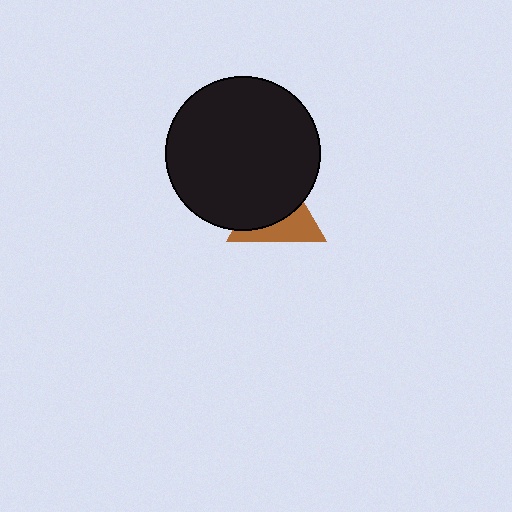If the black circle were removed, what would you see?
You would see the complete brown triangle.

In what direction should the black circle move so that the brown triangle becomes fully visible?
The black circle should move up. That is the shortest direction to clear the overlap and leave the brown triangle fully visible.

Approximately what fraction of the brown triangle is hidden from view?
Roughly 59% of the brown triangle is hidden behind the black circle.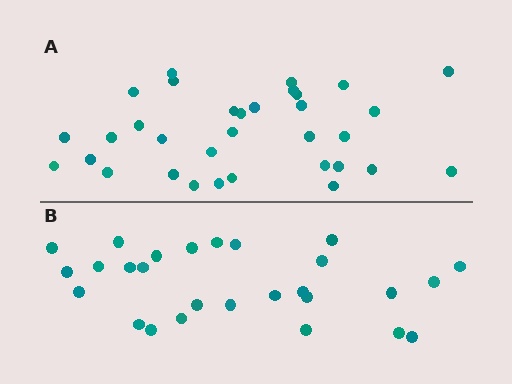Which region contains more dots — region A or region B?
Region A (the top region) has more dots.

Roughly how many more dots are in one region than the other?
Region A has about 6 more dots than region B.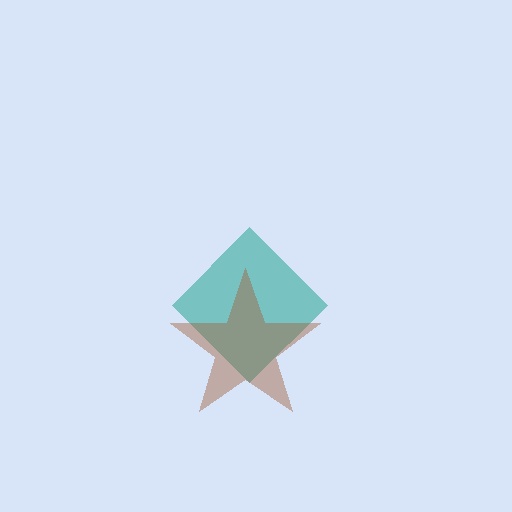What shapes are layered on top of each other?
The layered shapes are: a teal diamond, a brown star.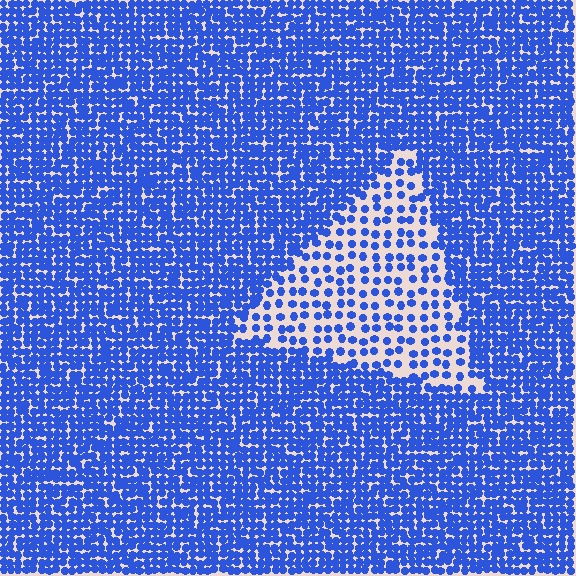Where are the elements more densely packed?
The elements are more densely packed outside the triangle boundary.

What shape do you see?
I see a triangle.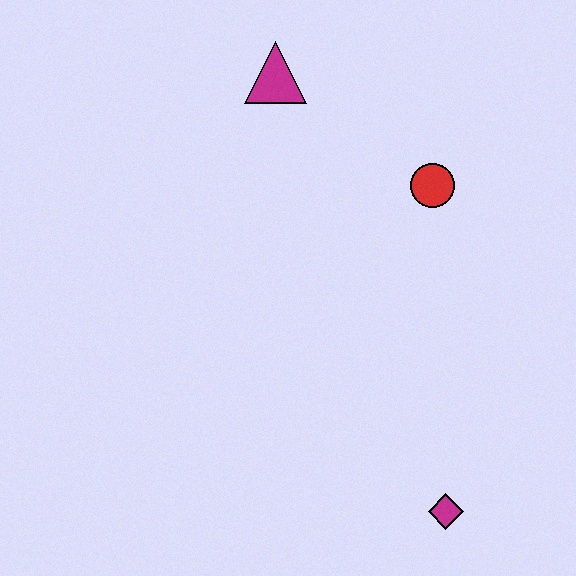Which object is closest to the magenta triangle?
The red circle is closest to the magenta triangle.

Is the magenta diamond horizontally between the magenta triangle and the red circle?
No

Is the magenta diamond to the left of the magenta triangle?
No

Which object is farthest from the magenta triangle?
The magenta diamond is farthest from the magenta triangle.